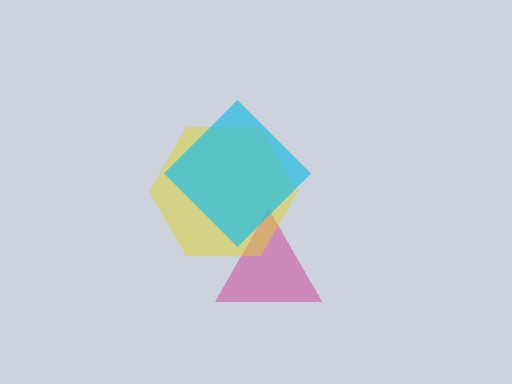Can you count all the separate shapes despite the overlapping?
Yes, there are 3 separate shapes.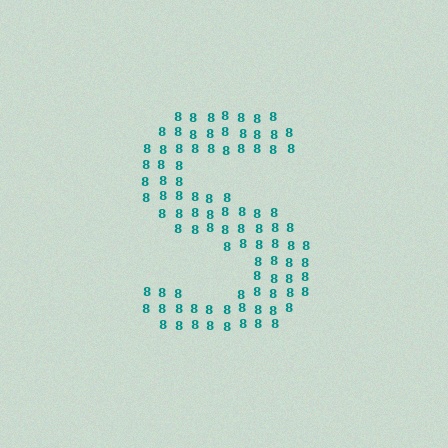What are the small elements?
The small elements are digit 8's.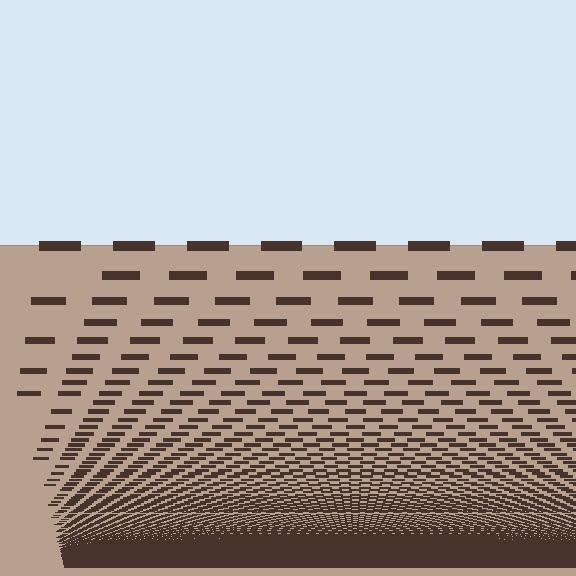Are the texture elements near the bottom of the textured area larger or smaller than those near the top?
Smaller. The gradient is inverted — elements near the bottom are smaller and denser.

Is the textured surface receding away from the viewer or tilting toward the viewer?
The surface appears to tilt toward the viewer. Texture elements get larger and sparser toward the top.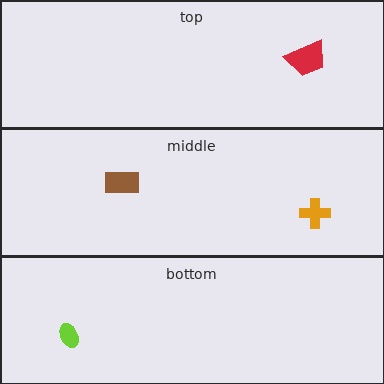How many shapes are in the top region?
1.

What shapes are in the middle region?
The brown rectangle, the orange cross.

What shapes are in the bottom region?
The lime ellipse.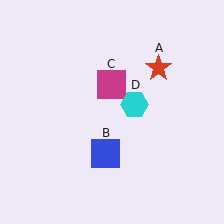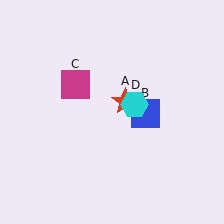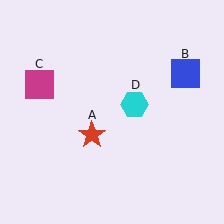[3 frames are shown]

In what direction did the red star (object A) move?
The red star (object A) moved down and to the left.